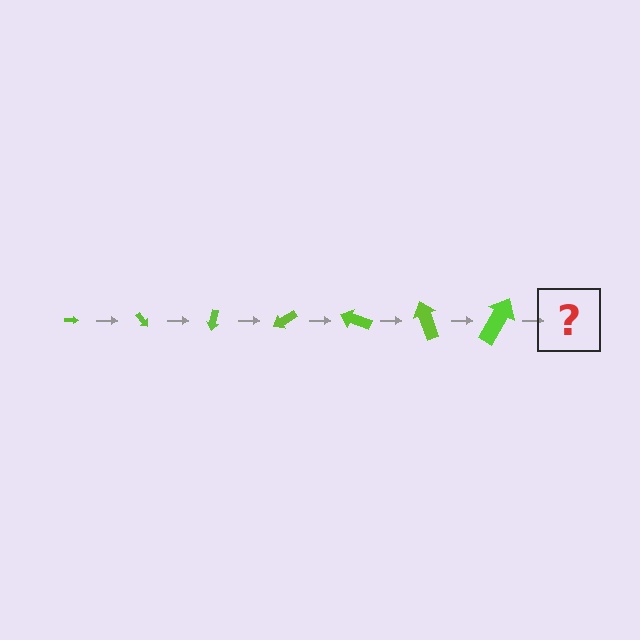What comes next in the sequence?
The next element should be an arrow, larger than the previous one and rotated 350 degrees from the start.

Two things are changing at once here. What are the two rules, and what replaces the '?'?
The two rules are that the arrow grows larger each step and it rotates 50 degrees each step. The '?' should be an arrow, larger than the previous one and rotated 350 degrees from the start.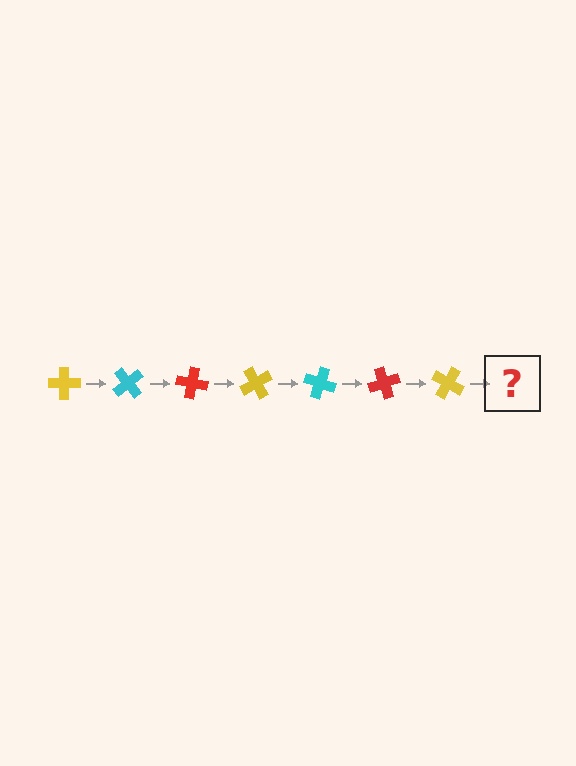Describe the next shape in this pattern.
It should be a cyan cross, rotated 350 degrees from the start.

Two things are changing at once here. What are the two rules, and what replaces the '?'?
The two rules are that it rotates 50 degrees each step and the color cycles through yellow, cyan, and red. The '?' should be a cyan cross, rotated 350 degrees from the start.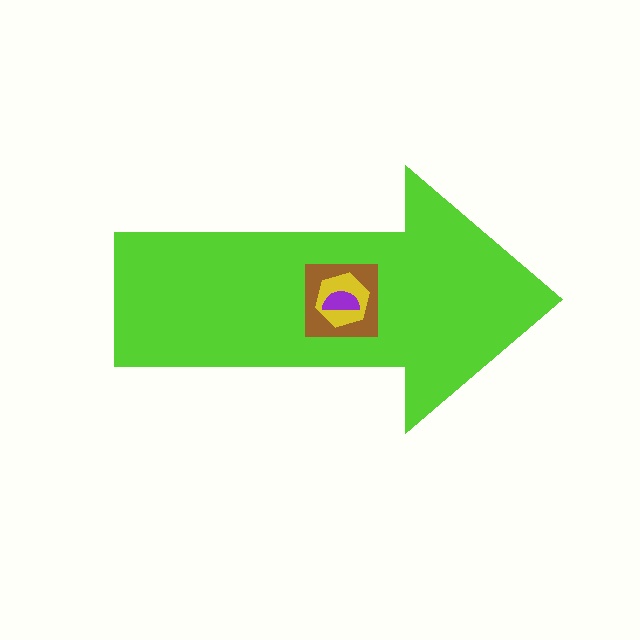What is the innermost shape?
The purple semicircle.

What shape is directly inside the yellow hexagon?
The purple semicircle.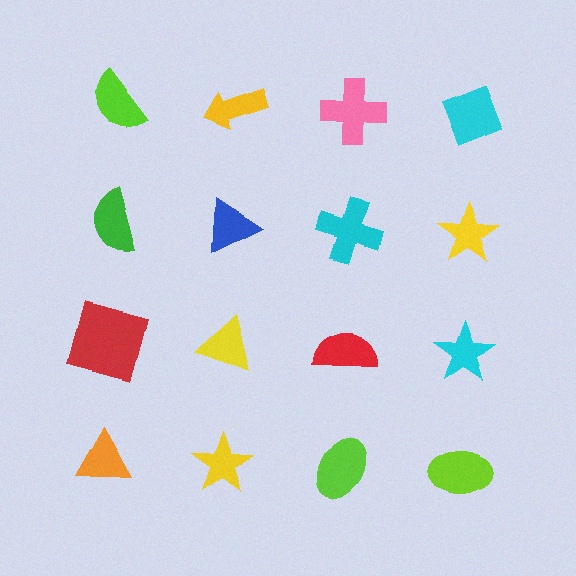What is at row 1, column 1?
A lime semicircle.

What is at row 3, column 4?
A cyan star.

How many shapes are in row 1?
4 shapes.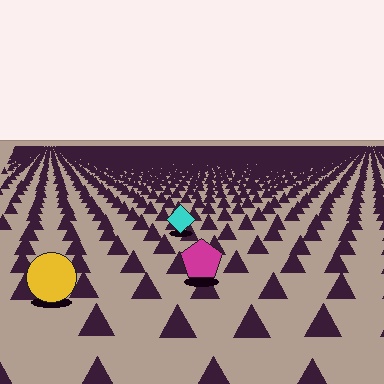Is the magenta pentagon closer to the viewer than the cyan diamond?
Yes. The magenta pentagon is closer — you can tell from the texture gradient: the ground texture is coarser near it.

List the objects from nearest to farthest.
From nearest to farthest: the yellow circle, the magenta pentagon, the cyan diamond.